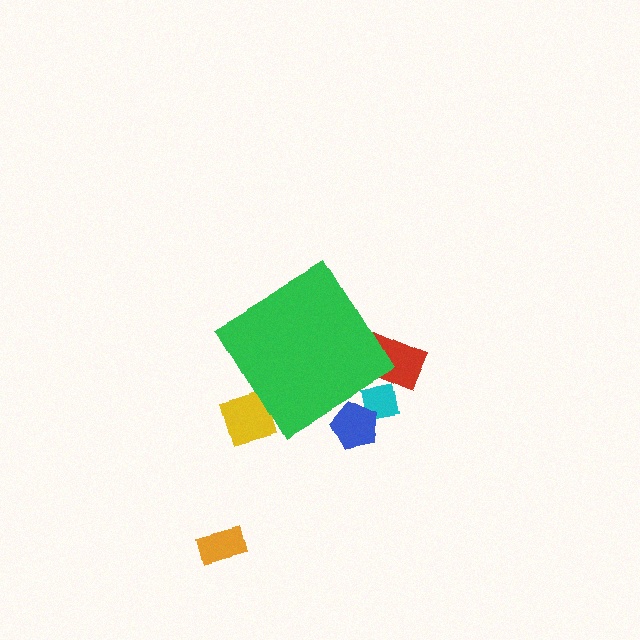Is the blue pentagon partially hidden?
Yes, the blue pentagon is partially hidden behind the green diamond.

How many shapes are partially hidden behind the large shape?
4 shapes are partially hidden.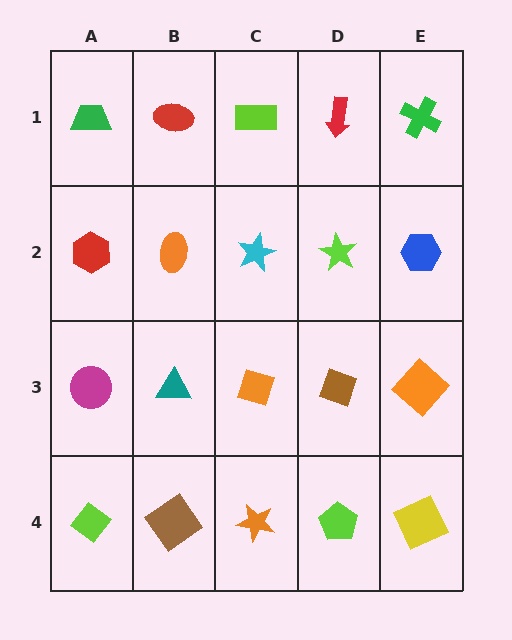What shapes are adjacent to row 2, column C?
A lime rectangle (row 1, column C), an orange diamond (row 3, column C), an orange ellipse (row 2, column B), a lime star (row 2, column D).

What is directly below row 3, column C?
An orange star.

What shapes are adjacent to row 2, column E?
A green cross (row 1, column E), an orange diamond (row 3, column E), a lime star (row 2, column D).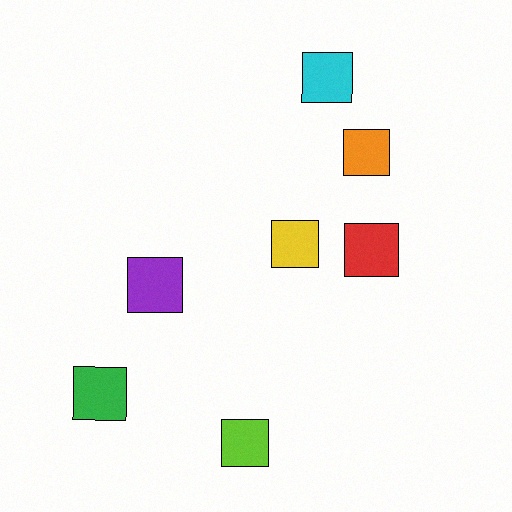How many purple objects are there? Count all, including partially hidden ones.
There is 1 purple object.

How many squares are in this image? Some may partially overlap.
There are 7 squares.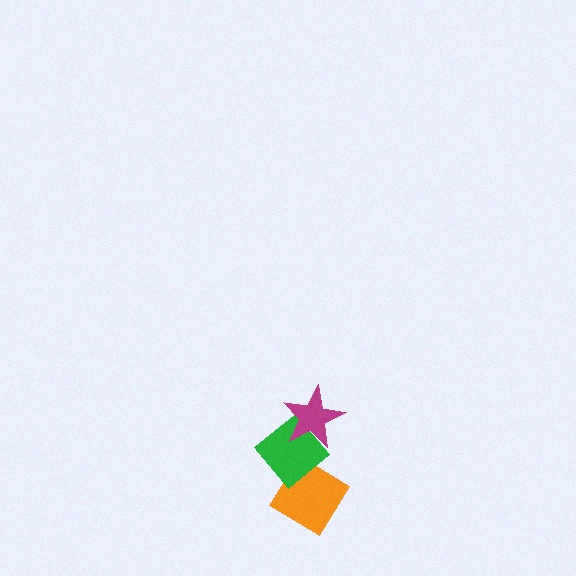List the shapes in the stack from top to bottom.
From top to bottom: the magenta star, the green diamond, the orange diamond.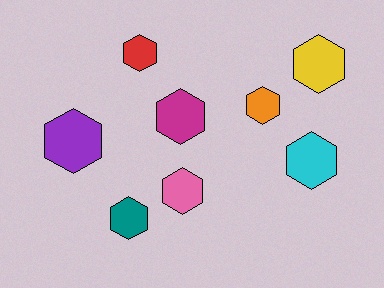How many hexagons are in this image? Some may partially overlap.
There are 8 hexagons.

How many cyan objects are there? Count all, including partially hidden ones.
There is 1 cyan object.